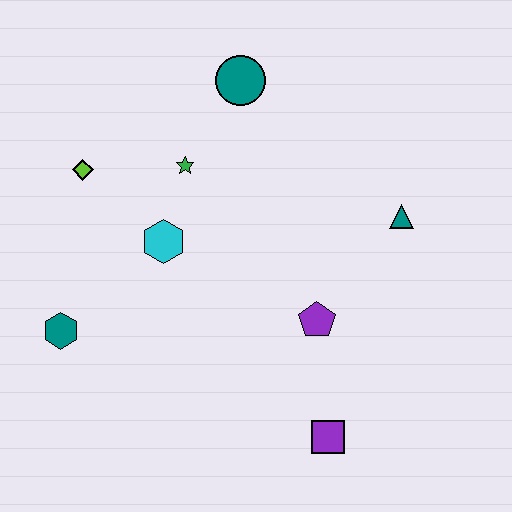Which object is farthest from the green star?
The purple square is farthest from the green star.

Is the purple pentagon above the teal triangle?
No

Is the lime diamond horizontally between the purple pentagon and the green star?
No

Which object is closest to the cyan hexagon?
The green star is closest to the cyan hexagon.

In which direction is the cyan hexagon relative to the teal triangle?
The cyan hexagon is to the left of the teal triangle.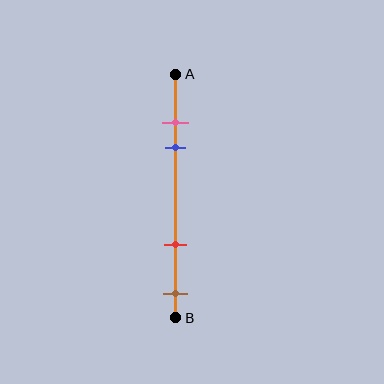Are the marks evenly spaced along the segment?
No, the marks are not evenly spaced.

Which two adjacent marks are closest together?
The pink and blue marks are the closest adjacent pair.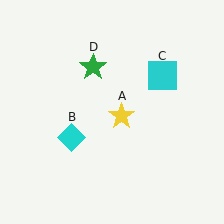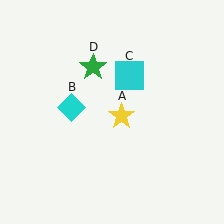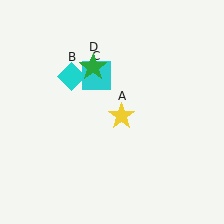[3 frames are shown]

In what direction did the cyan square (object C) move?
The cyan square (object C) moved left.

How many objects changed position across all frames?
2 objects changed position: cyan diamond (object B), cyan square (object C).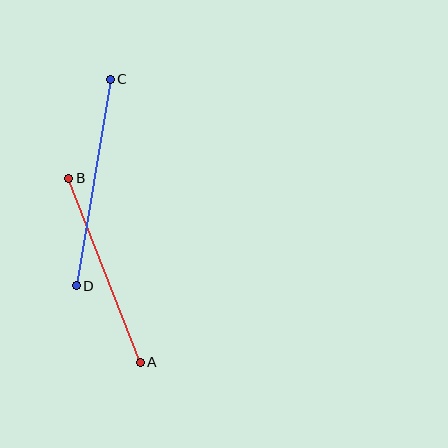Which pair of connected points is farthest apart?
Points C and D are farthest apart.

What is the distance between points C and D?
The distance is approximately 209 pixels.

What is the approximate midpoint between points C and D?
The midpoint is at approximately (93, 182) pixels.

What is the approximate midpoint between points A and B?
The midpoint is at approximately (105, 270) pixels.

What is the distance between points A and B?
The distance is approximately 198 pixels.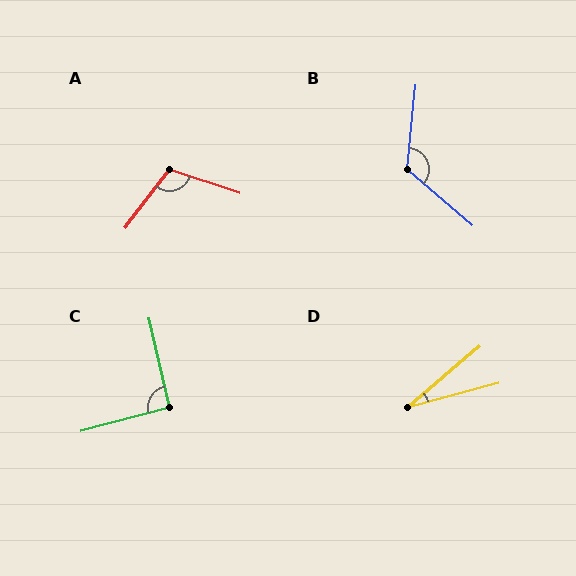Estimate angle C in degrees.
Approximately 92 degrees.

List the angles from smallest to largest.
D (26°), C (92°), A (109°), B (125°).